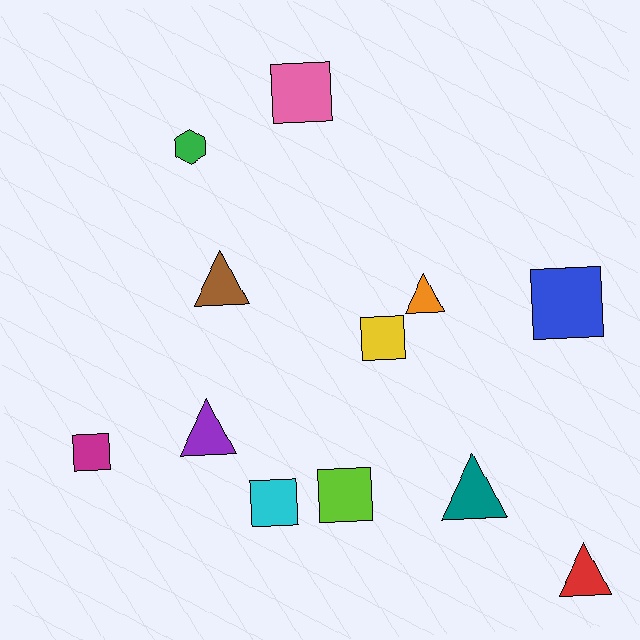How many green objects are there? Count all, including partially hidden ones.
There is 1 green object.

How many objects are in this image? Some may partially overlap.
There are 12 objects.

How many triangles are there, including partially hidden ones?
There are 5 triangles.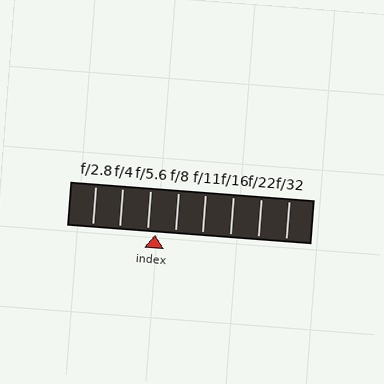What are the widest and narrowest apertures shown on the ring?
The widest aperture shown is f/2.8 and the narrowest is f/32.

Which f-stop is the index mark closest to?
The index mark is closest to f/5.6.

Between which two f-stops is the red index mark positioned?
The index mark is between f/5.6 and f/8.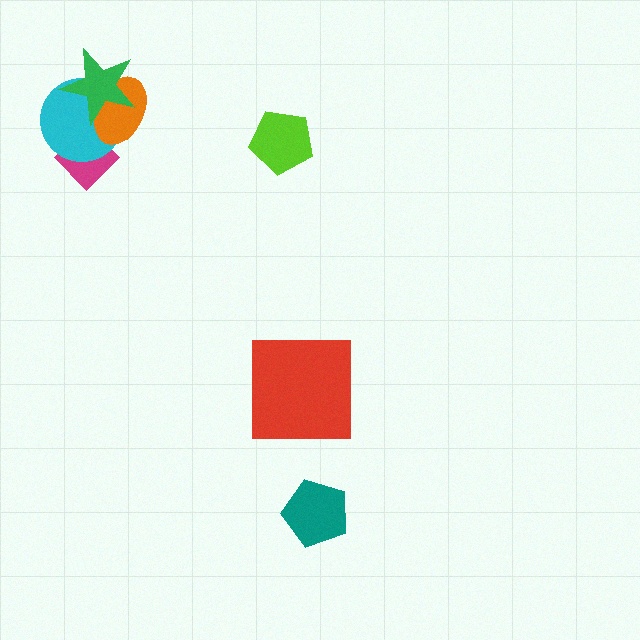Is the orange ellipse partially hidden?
Yes, it is partially covered by another shape.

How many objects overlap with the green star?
2 objects overlap with the green star.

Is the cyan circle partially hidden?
Yes, it is partially covered by another shape.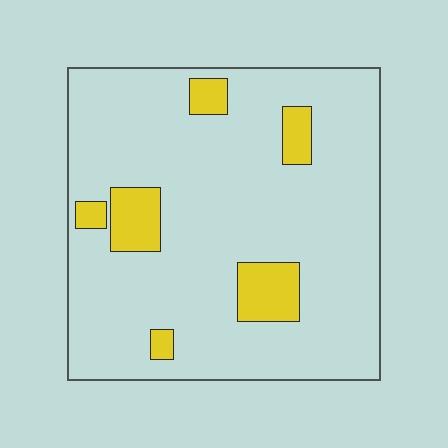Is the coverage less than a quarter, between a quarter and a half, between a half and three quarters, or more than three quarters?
Less than a quarter.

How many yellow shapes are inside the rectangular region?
6.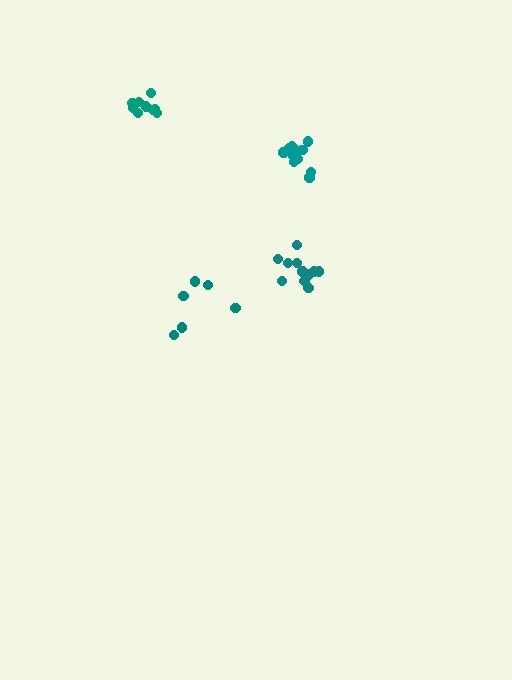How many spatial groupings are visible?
There are 4 spatial groupings.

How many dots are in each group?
Group 1: 9 dots, Group 2: 12 dots, Group 3: 7 dots, Group 4: 11 dots (39 total).